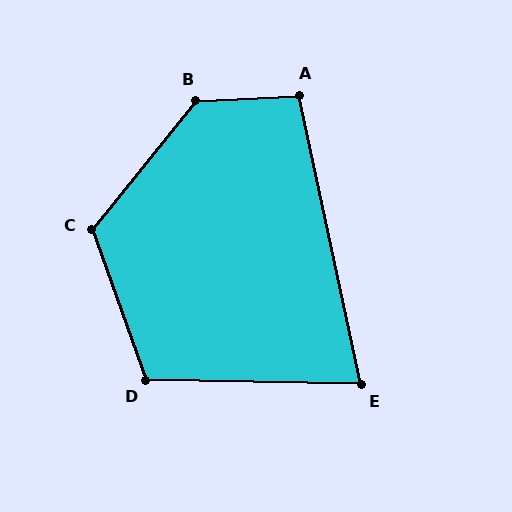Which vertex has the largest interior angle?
B, at approximately 132 degrees.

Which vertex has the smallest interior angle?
E, at approximately 77 degrees.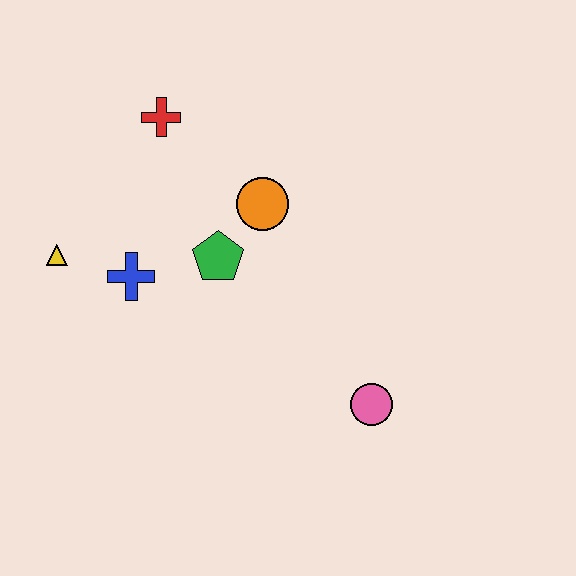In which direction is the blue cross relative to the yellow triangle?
The blue cross is to the right of the yellow triangle.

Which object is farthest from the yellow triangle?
The pink circle is farthest from the yellow triangle.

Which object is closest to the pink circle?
The green pentagon is closest to the pink circle.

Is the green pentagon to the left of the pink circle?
Yes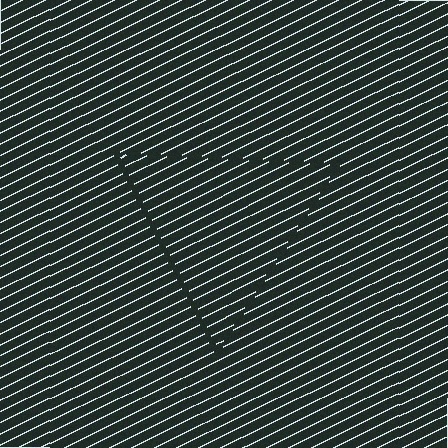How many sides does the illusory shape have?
3 sides — the line-ends trace a triangle.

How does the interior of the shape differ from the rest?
The interior of the shape contains the same grating, shifted by half a period — the contour is defined by the phase discontinuity where line-ends from the inner and outer gratings abut.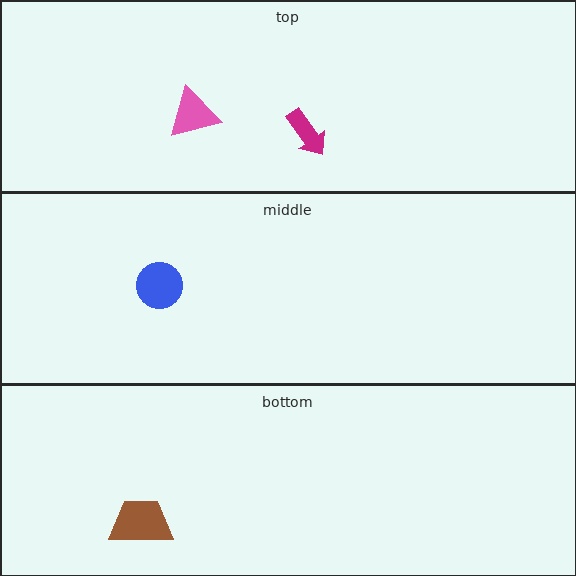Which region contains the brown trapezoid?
The bottom region.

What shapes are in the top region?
The magenta arrow, the pink triangle.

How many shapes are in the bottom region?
1.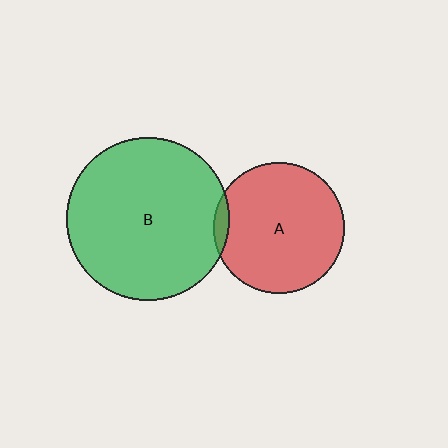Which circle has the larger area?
Circle B (green).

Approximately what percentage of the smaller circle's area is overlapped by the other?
Approximately 5%.